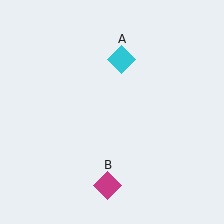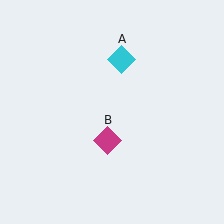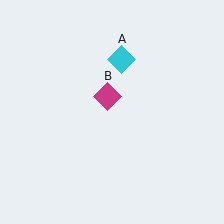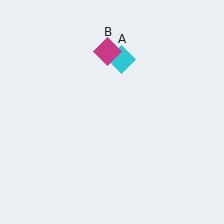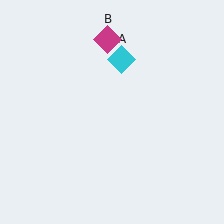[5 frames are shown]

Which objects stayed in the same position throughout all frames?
Cyan diamond (object A) remained stationary.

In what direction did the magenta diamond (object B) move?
The magenta diamond (object B) moved up.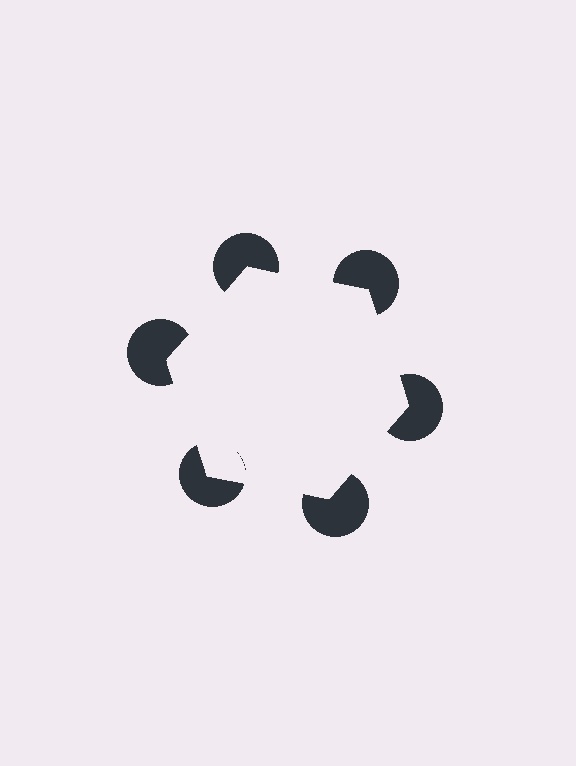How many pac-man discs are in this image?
There are 6 — one at each vertex of the illusory hexagon.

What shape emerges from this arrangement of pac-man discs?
An illusory hexagon — its edges are inferred from the aligned wedge cuts in the pac-man discs, not physically drawn.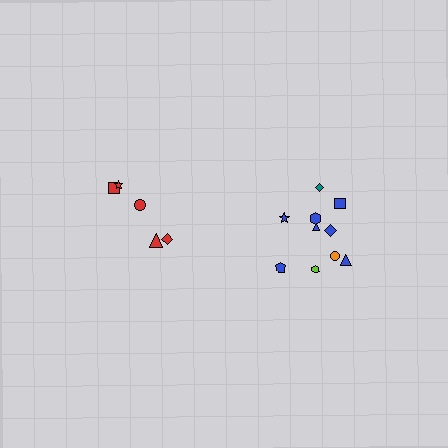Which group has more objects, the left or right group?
The right group.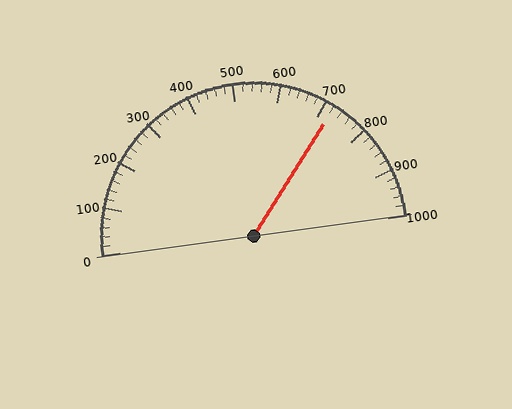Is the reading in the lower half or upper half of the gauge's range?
The reading is in the upper half of the range (0 to 1000).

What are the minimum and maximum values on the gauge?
The gauge ranges from 0 to 1000.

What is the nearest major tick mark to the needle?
The nearest major tick mark is 700.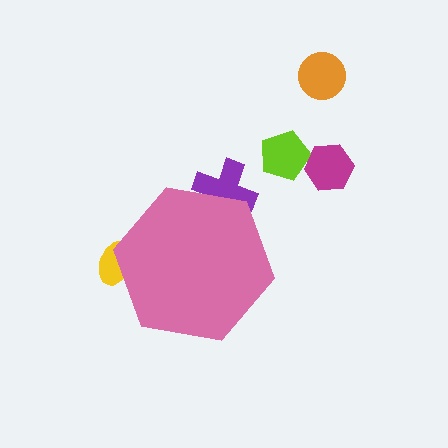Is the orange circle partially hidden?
No, the orange circle is fully visible.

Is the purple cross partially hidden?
Yes, the purple cross is partially hidden behind the pink hexagon.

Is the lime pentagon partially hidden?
No, the lime pentagon is fully visible.